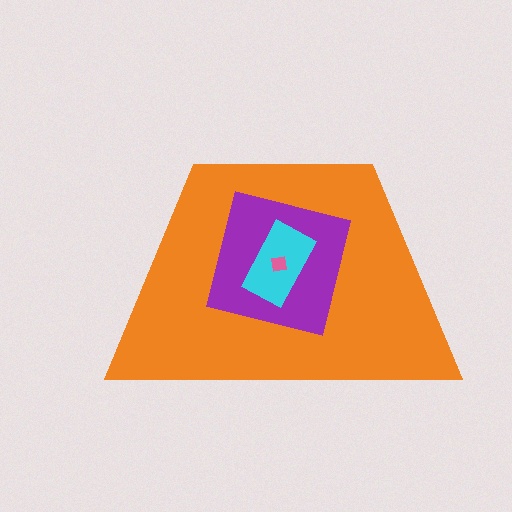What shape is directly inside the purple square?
The cyan rectangle.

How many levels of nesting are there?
4.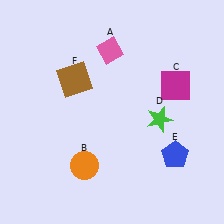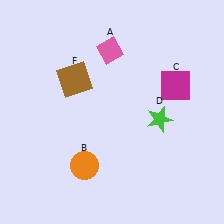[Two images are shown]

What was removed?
The blue pentagon (E) was removed in Image 2.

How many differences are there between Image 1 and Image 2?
There is 1 difference between the two images.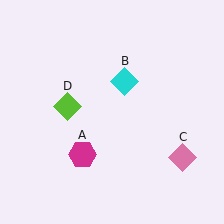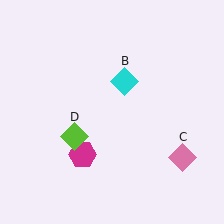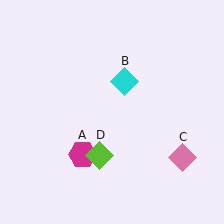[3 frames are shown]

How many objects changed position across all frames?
1 object changed position: lime diamond (object D).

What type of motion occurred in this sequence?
The lime diamond (object D) rotated counterclockwise around the center of the scene.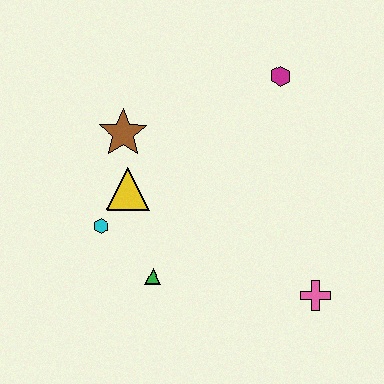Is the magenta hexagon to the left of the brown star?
No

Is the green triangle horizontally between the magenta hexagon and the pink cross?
No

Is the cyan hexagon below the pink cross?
No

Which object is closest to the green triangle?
The cyan hexagon is closest to the green triangle.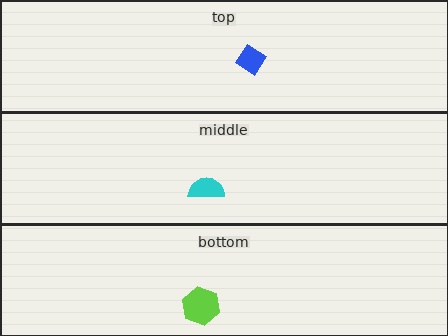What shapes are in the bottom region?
The lime hexagon.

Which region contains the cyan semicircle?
The middle region.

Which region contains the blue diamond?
The top region.